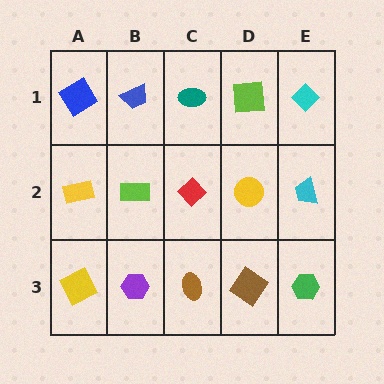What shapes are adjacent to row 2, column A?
A blue diamond (row 1, column A), a yellow square (row 3, column A), a lime rectangle (row 2, column B).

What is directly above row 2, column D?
A lime square.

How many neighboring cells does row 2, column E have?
3.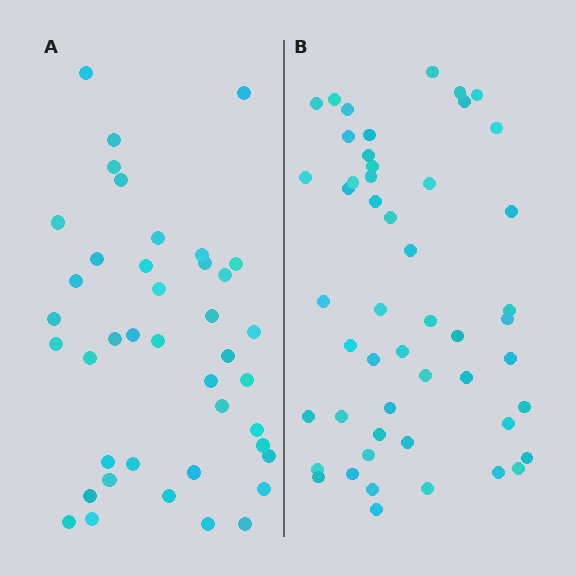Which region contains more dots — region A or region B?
Region B (the right region) has more dots.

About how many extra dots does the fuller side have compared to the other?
Region B has roughly 8 or so more dots than region A.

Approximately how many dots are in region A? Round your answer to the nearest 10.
About 40 dots. (The exact count is 41, which rounds to 40.)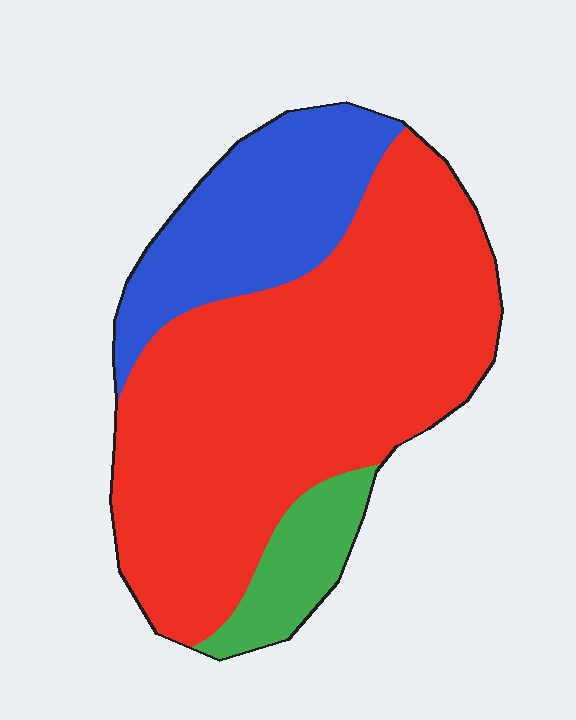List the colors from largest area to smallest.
From largest to smallest: red, blue, green.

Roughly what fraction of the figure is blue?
Blue takes up about one quarter (1/4) of the figure.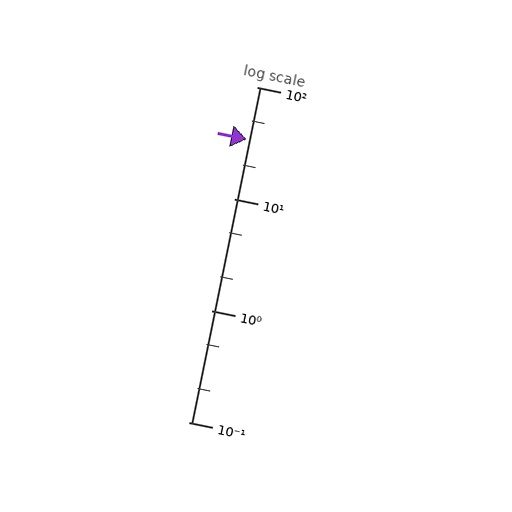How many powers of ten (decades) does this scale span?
The scale spans 3 decades, from 0.1 to 100.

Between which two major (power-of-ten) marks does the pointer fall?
The pointer is between 10 and 100.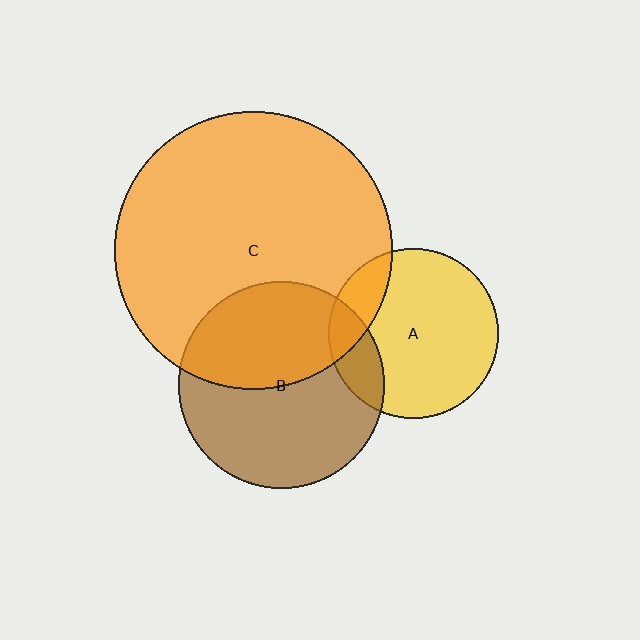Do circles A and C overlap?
Yes.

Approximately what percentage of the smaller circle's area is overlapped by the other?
Approximately 15%.